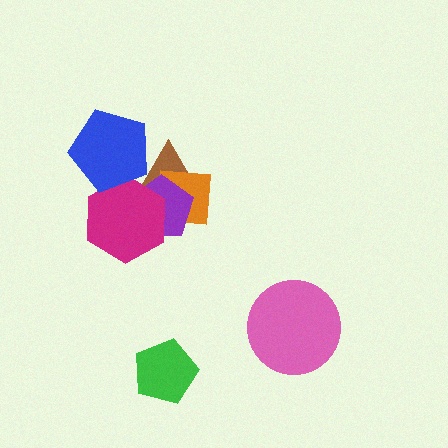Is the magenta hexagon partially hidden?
Yes, it is partially covered by another shape.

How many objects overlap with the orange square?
3 objects overlap with the orange square.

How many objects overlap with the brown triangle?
4 objects overlap with the brown triangle.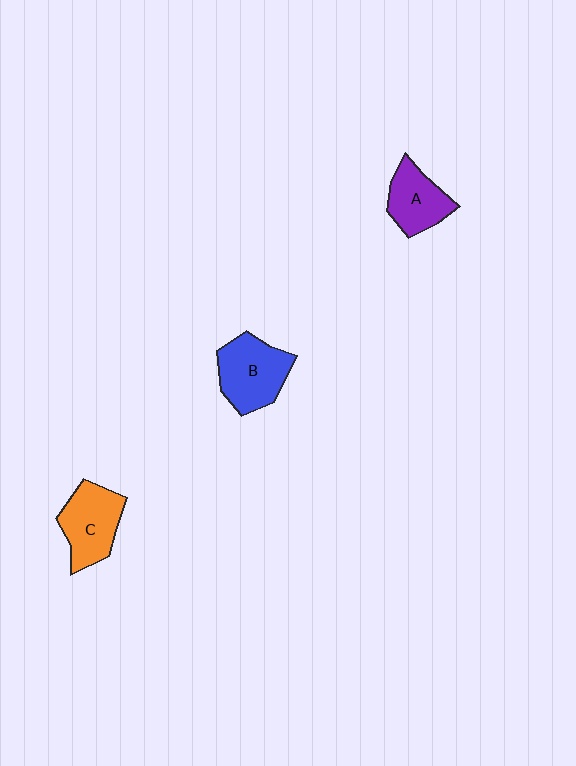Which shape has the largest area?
Shape B (blue).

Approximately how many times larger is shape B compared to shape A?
Approximately 1.3 times.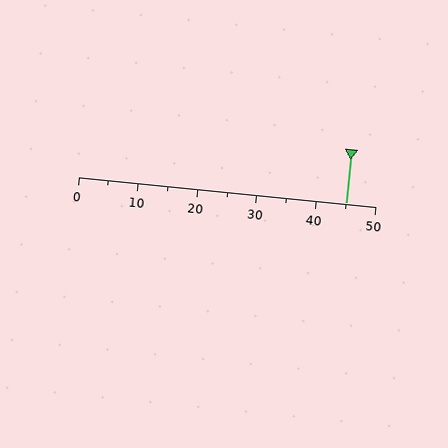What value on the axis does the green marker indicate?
The marker indicates approximately 45.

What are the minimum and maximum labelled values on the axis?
The axis runs from 0 to 50.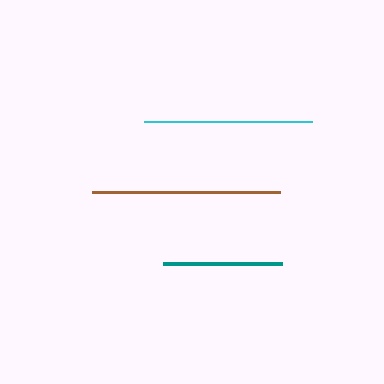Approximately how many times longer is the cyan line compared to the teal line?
The cyan line is approximately 1.4 times the length of the teal line.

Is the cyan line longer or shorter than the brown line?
The brown line is longer than the cyan line.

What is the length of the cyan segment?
The cyan segment is approximately 169 pixels long.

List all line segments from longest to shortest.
From longest to shortest: brown, cyan, teal.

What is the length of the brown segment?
The brown segment is approximately 188 pixels long.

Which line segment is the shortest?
The teal line is the shortest at approximately 119 pixels.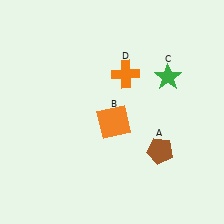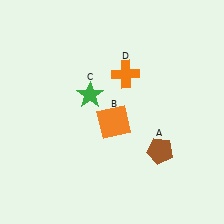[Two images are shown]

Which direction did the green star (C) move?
The green star (C) moved left.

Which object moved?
The green star (C) moved left.